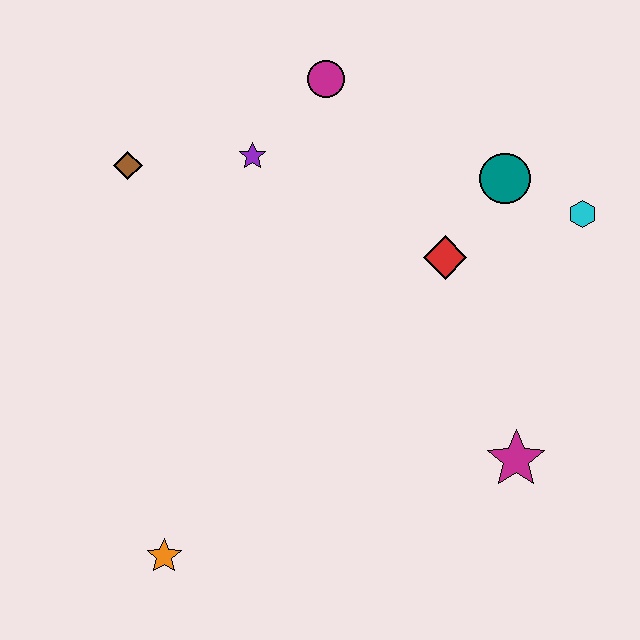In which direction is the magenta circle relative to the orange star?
The magenta circle is above the orange star.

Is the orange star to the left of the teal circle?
Yes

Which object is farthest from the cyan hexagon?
The orange star is farthest from the cyan hexagon.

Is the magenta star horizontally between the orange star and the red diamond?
No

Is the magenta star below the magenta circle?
Yes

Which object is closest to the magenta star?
The red diamond is closest to the magenta star.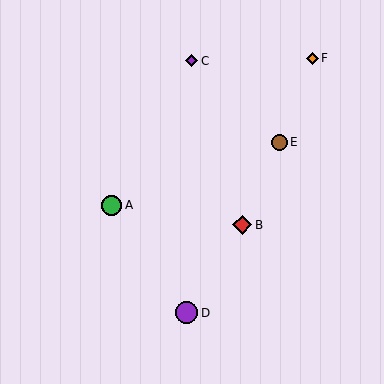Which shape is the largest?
The purple circle (labeled D) is the largest.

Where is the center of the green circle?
The center of the green circle is at (112, 205).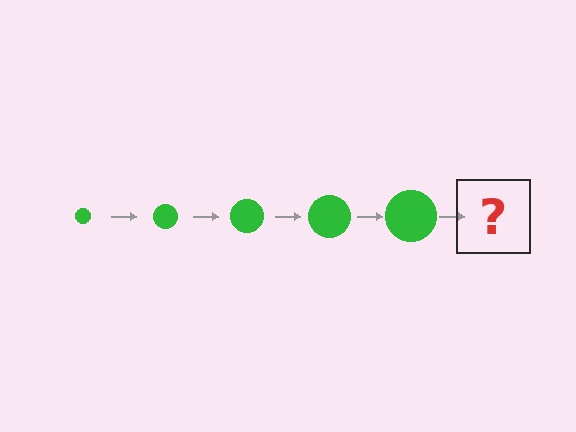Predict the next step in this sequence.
The next step is a green circle, larger than the previous one.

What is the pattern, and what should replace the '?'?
The pattern is that the circle gets progressively larger each step. The '?' should be a green circle, larger than the previous one.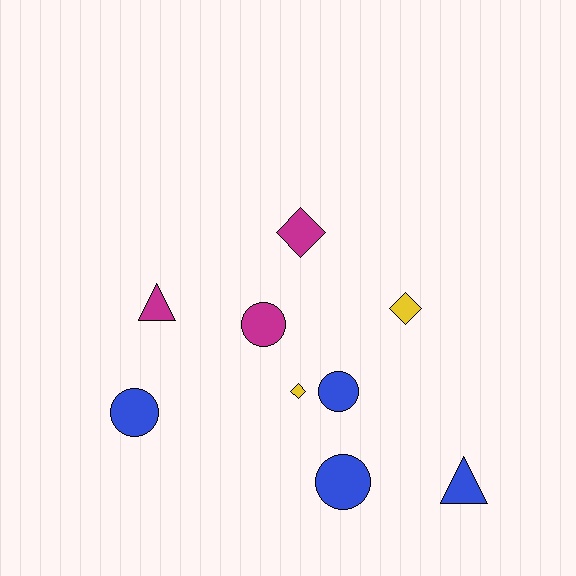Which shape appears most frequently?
Circle, with 4 objects.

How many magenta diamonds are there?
There is 1 magenta diamond.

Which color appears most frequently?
Blue, with 4 objects.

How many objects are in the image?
There are 9 objects.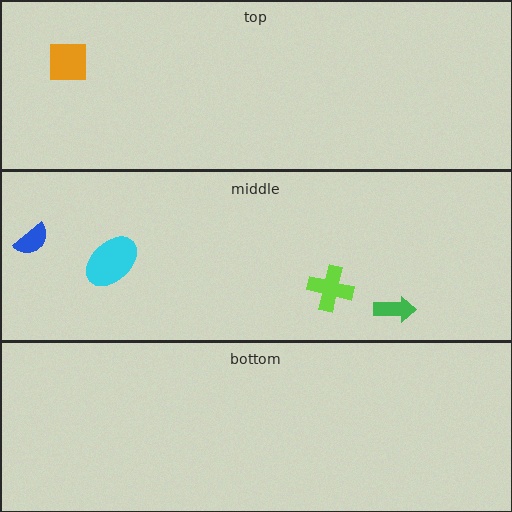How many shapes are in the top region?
1.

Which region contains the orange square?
The top region.